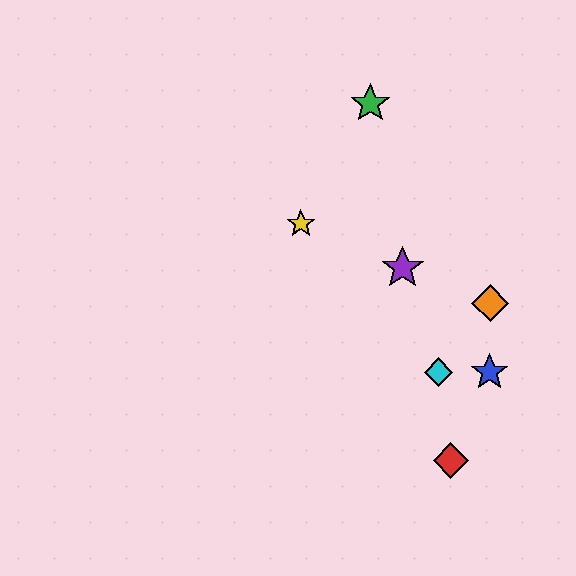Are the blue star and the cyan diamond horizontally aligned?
Yes, both are at y≈372.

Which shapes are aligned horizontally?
The blue star, the cyan diamond are aligned horizontally.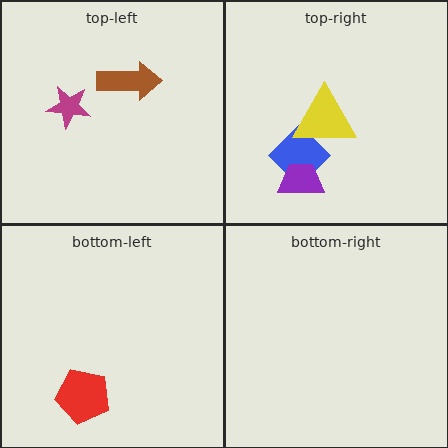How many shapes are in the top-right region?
3.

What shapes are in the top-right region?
The blue diamond, the yellow triangle, the purple trapezoid.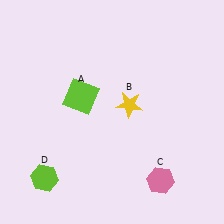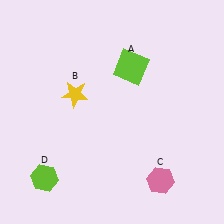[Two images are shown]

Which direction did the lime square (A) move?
The lime square (A) moved right.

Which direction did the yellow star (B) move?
The yellow star (B) moved left.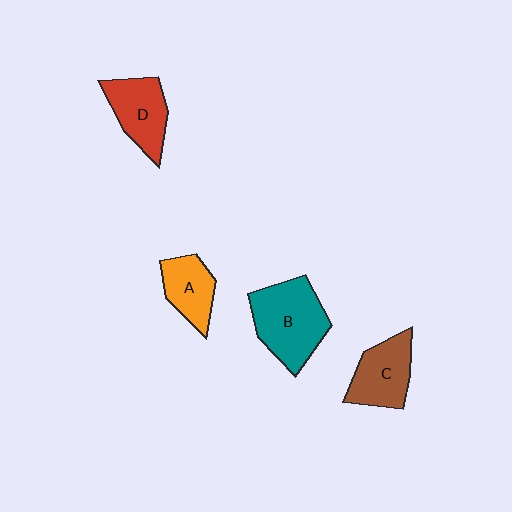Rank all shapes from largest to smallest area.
From largest to smallest: B (teal), D (red), C (brown), A (orange).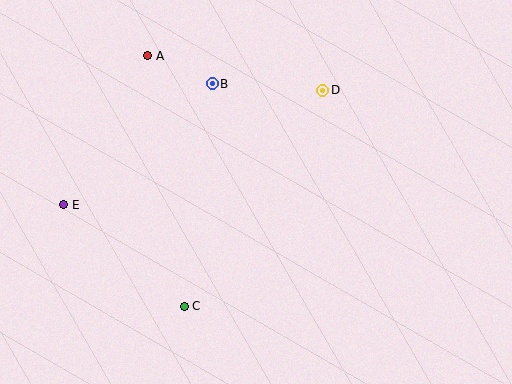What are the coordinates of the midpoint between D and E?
The midpoint between D and E is at (193, 147).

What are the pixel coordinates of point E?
Point E is at (64, 205).